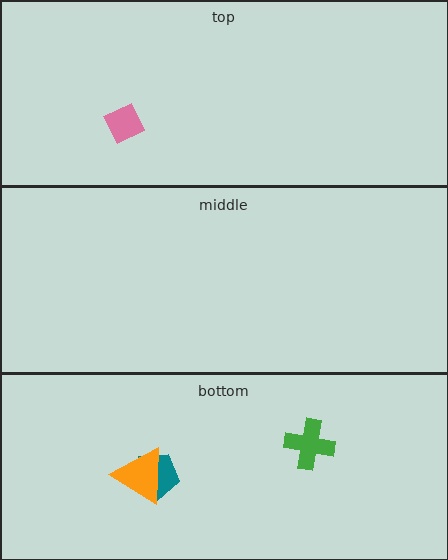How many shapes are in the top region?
1.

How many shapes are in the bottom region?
3.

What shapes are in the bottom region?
The green cross, the teal pentagon, the orange triangle.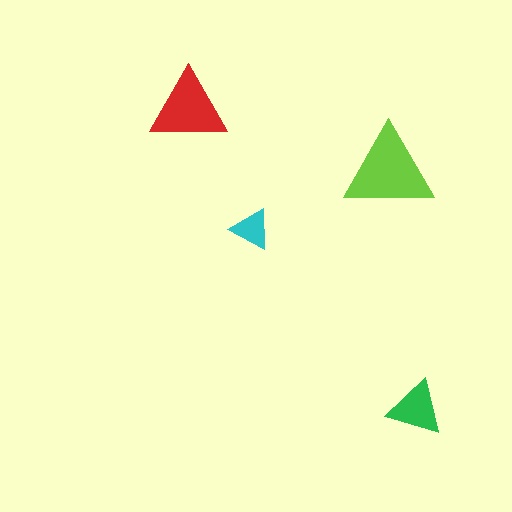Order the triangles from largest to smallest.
the lime one, the red one, the green one, the cyan one.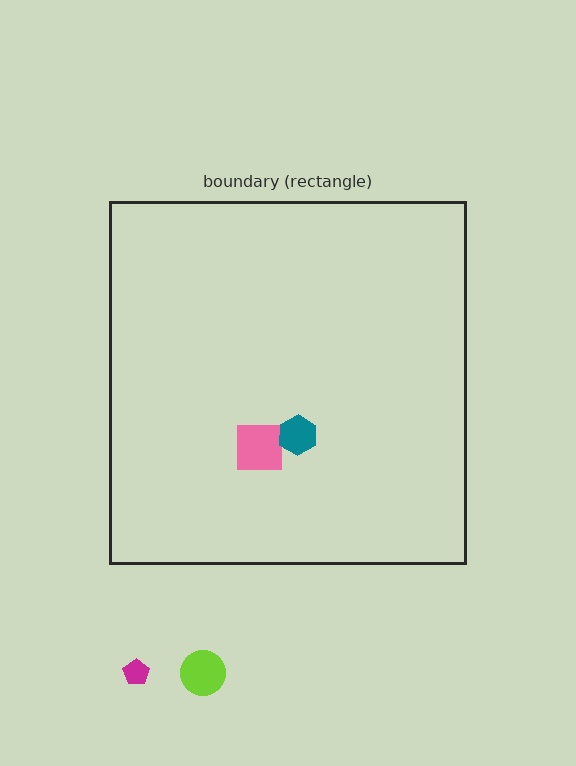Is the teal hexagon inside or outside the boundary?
Inside.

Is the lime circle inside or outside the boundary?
Outside.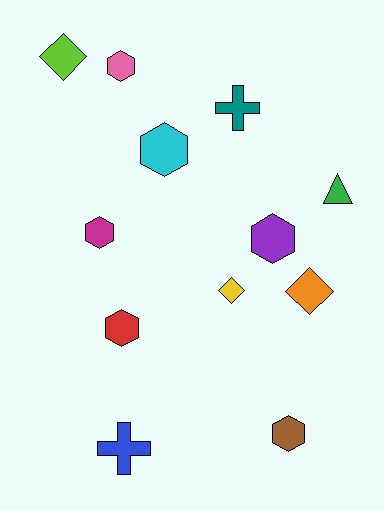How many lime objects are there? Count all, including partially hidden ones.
There is 1 lime object.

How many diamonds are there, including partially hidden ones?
There are 3 diamonds.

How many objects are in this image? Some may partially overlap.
There are 12 objects.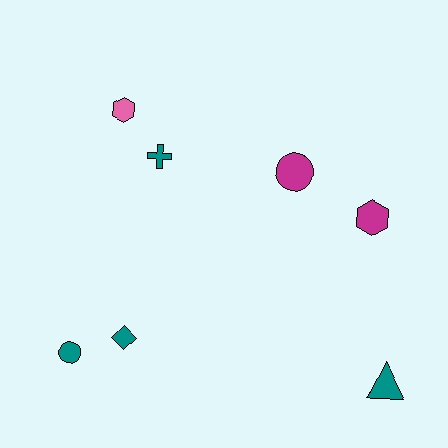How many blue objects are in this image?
There are no blue objects.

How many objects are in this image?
There are 7 objects.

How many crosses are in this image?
There is 1 cross.